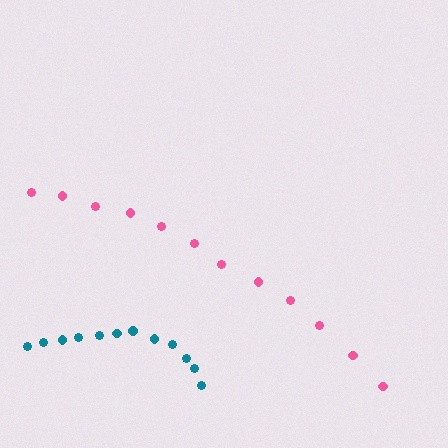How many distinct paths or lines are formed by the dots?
There are 2 distinct paths.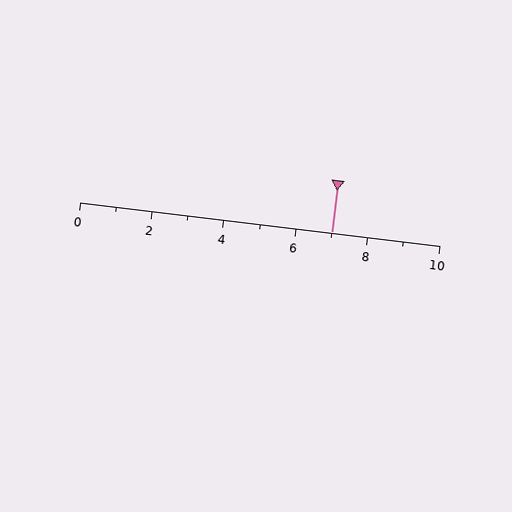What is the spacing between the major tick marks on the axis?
The major ticks are spaced 2 apart.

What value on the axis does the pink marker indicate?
The marker indicates approximately 7.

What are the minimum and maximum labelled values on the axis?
The axis runs from 0 to 10.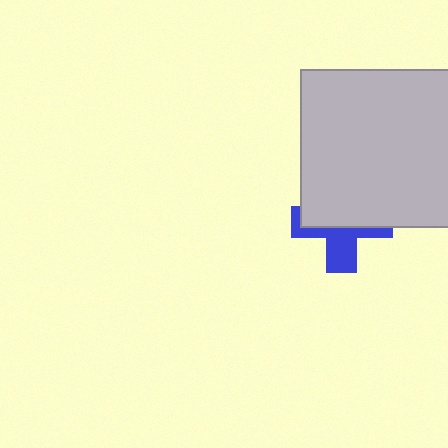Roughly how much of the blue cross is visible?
A small part of it is visible (roughly 43%).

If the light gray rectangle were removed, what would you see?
You would see the complete blue cross.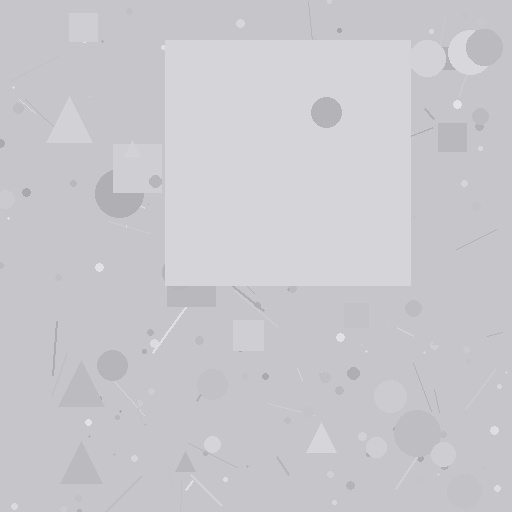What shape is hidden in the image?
A square is hidden in the image.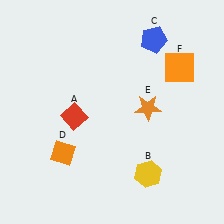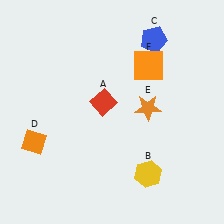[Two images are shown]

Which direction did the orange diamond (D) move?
The orange diamond (D) moved left.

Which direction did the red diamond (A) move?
The red diamond (A) moved right.